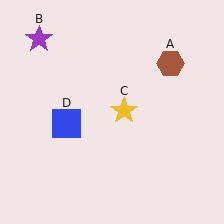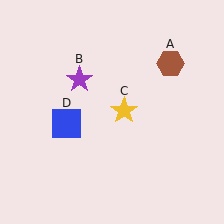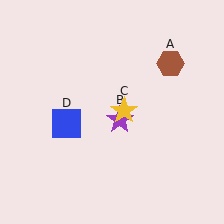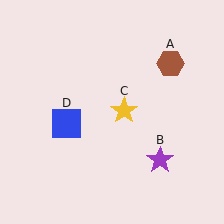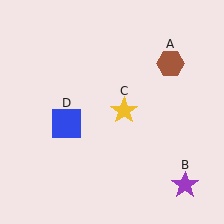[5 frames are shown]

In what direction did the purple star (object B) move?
The purple star (object B) moved down and to the right.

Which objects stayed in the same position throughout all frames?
Brown hexagon (object A) and yellow star (object C) and blue square (object D) remained stationary.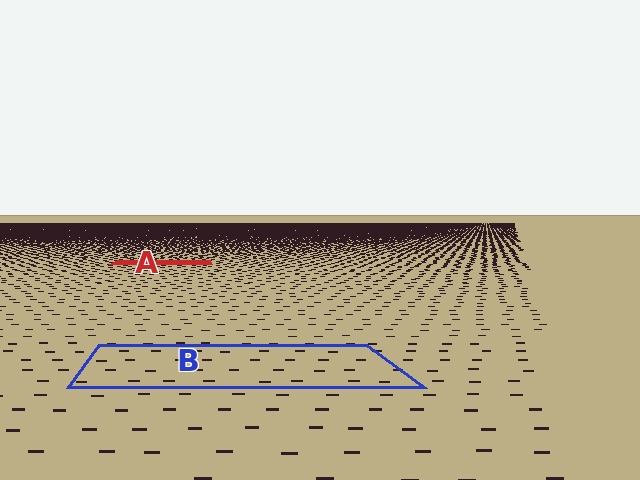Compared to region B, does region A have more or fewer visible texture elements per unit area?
Region A has more texture elements per unit area — they are packed more densely because it is farther away.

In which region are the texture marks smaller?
The texture marks are smaller in region A, because it is farther away.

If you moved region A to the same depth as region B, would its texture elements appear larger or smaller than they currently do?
They would appear larger. At a closer depth, the same texture elements are projected at a bigger on-screen size.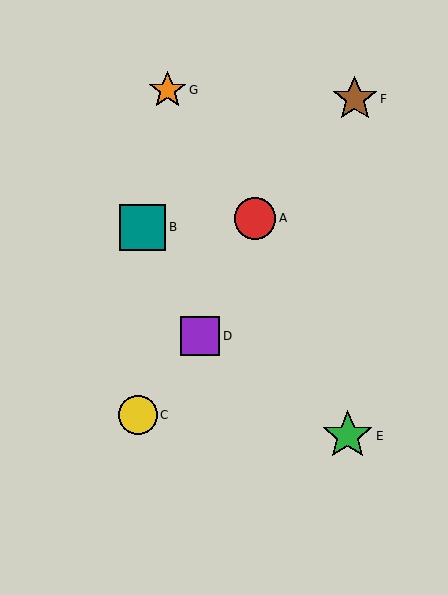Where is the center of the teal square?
The center of the teal square is at (143, 227).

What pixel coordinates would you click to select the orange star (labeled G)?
Click at (167, 90) to select the orange star G.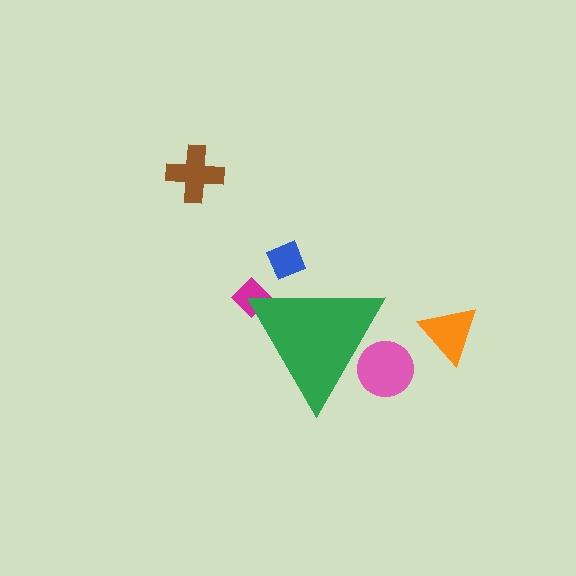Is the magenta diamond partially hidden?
Yes, the magenta diamond is partially hidden behind the green triangle.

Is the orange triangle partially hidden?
No, the orange triangle is fully visible.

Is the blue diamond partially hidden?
Yes, the blue diamond is partially hidden behind the green triangle.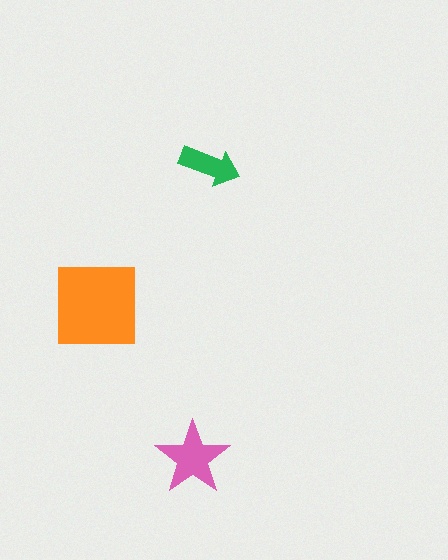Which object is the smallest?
The green arrow.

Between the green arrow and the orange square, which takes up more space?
The orange square.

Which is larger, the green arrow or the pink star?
The pink star.